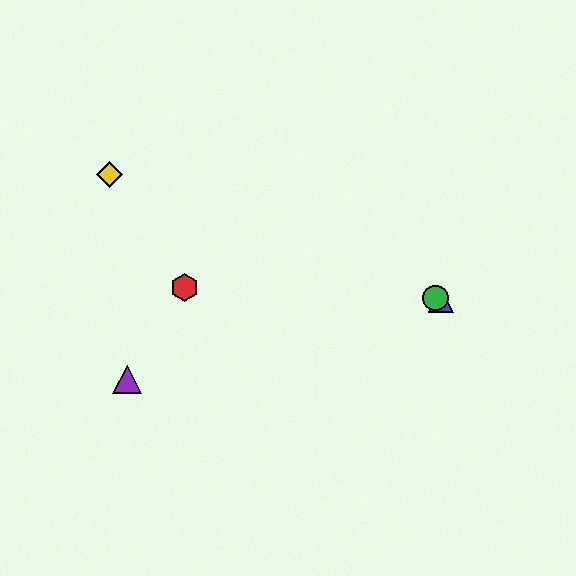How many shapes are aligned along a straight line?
3 shapes (the blue triangle, the green circle, the yellow diamond) are aligned along a straight line.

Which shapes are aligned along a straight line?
The blue triangle, the green circle, the yellow diamond are aligned along a straight line.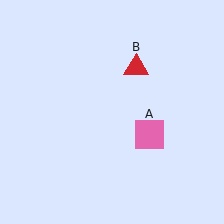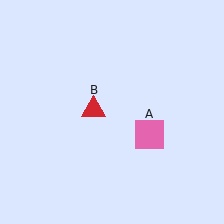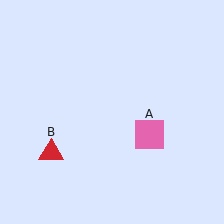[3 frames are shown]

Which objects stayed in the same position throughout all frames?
Pink square (object A) remained stationary.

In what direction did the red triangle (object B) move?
The red triangle (object B) moved down and to the left.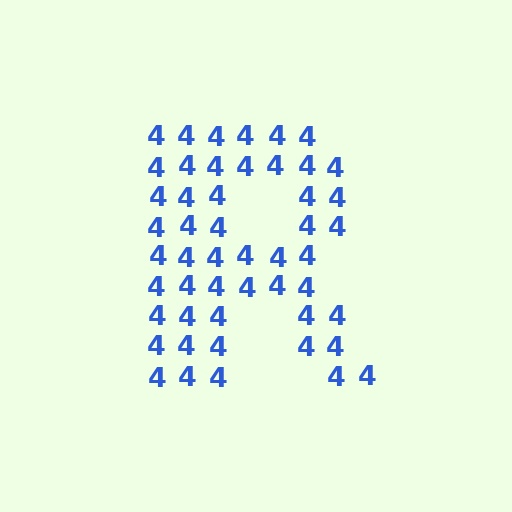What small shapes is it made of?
It is made of small digit 4's.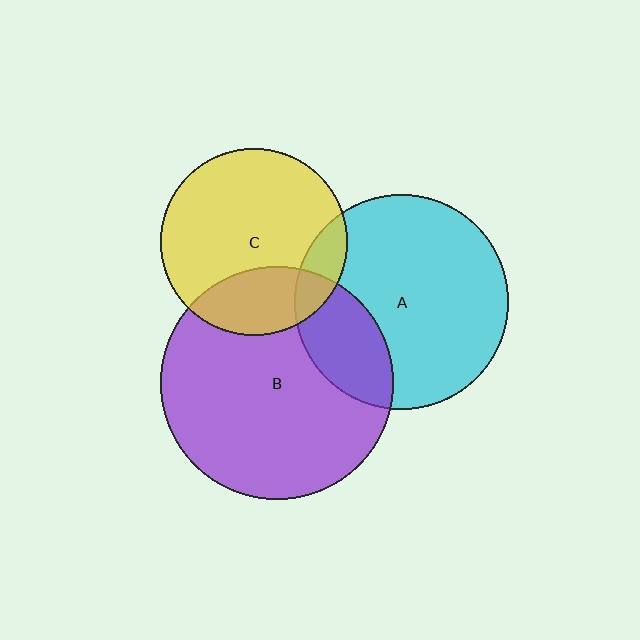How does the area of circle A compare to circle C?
Approximately 1.3 times.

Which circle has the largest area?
Circle B (purple).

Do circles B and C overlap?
Yes.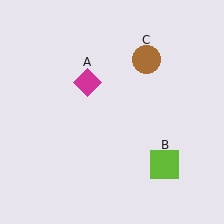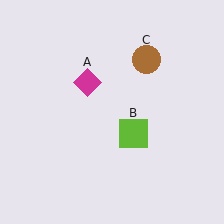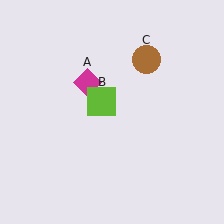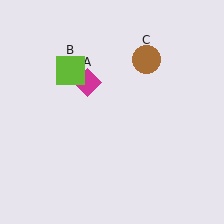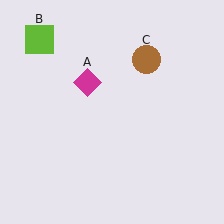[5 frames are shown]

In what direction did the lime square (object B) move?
The lime square (object B) moved up and to the left.